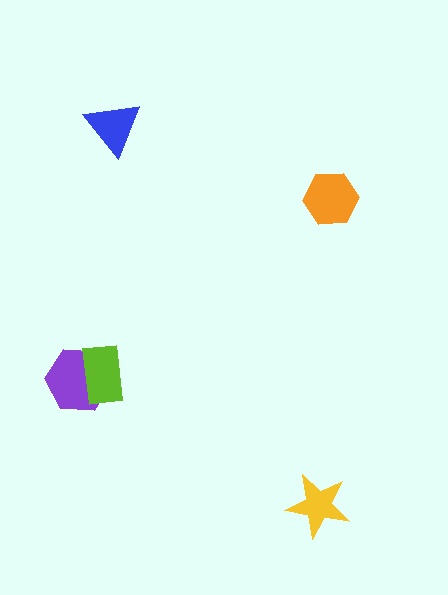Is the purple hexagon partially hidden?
Yes, it is partially covered by another shape.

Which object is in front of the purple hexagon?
The lime rectangle is in front of the purple hexagon.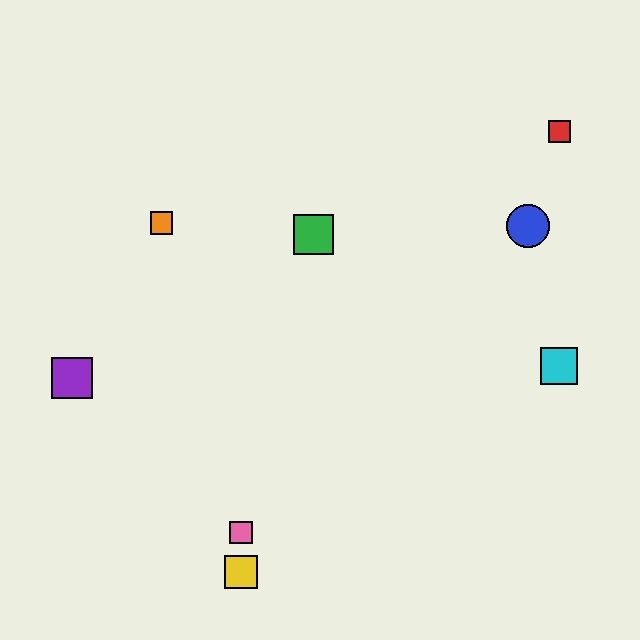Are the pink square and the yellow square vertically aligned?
Yes, both are at x≈241.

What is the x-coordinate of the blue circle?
The blue circle is at x≈528.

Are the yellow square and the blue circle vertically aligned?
No, the yellow square is at x≈241 and the blue circle is at x≈528.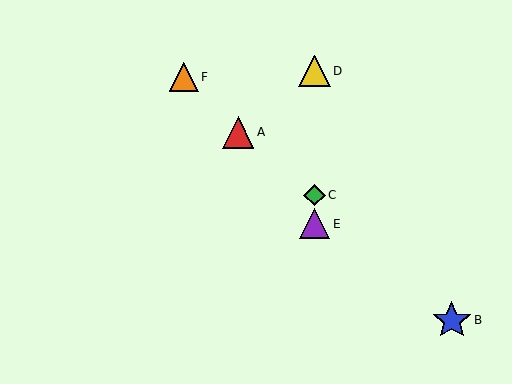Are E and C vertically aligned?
Yes, both are at x≈314.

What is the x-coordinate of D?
Object D is at x≈314.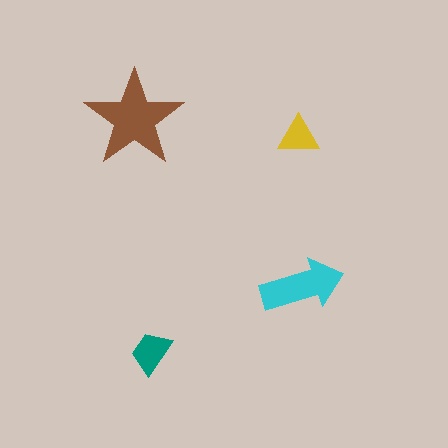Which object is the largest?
The brown star.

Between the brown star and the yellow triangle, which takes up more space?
The brown star.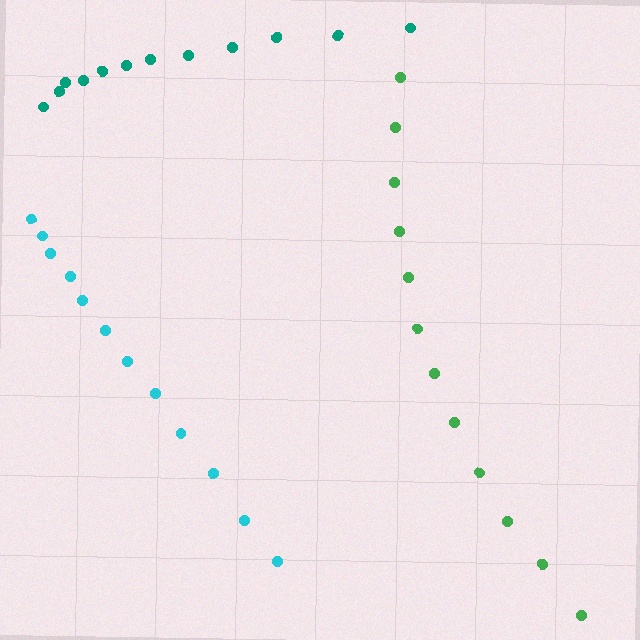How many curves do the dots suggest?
There are 3 distinct paths.